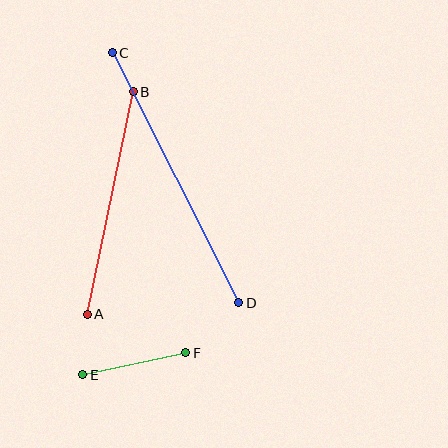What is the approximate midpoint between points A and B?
The midpoint is at approximately (110, 203) pixels.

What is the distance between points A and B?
The distance is approximately 228 pixels.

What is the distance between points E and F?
The distance is approximately 106 pixels.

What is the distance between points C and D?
The distance is approximately 280 pixels.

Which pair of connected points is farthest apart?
Points C and D are farthest apart.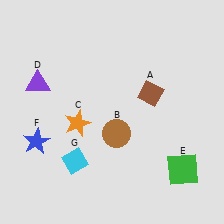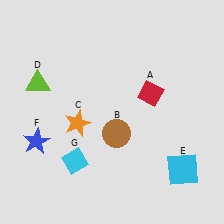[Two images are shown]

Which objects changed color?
A changed from brown to red. D changed from purple to lime. E changed from green to cyan.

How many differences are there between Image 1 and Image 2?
There are 3 differences between the two images.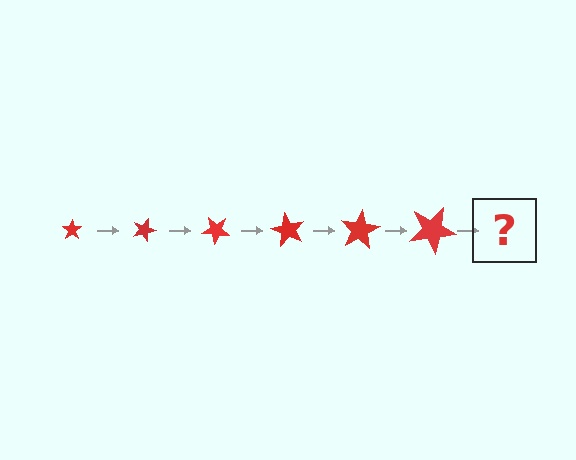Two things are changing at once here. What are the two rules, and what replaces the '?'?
The two rules are that the star grows larger each step and it rotates 20 degrees each step. The '?' should be a star, larger than the previous one and rotated 120 degrees from the start.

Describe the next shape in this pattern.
It should be a star, larger than the previous one and rotated 120 degrees from the start.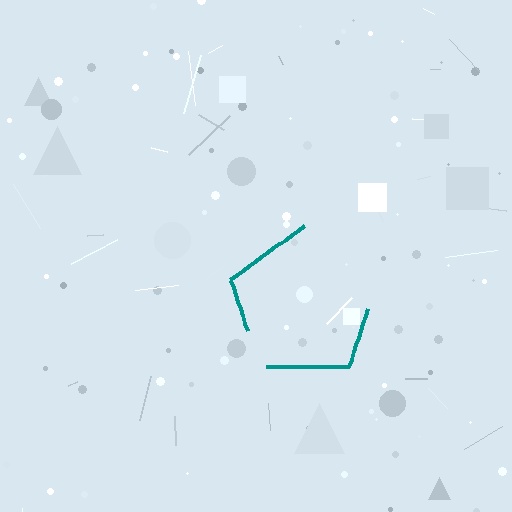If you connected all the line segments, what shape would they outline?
They would outline a pentagon.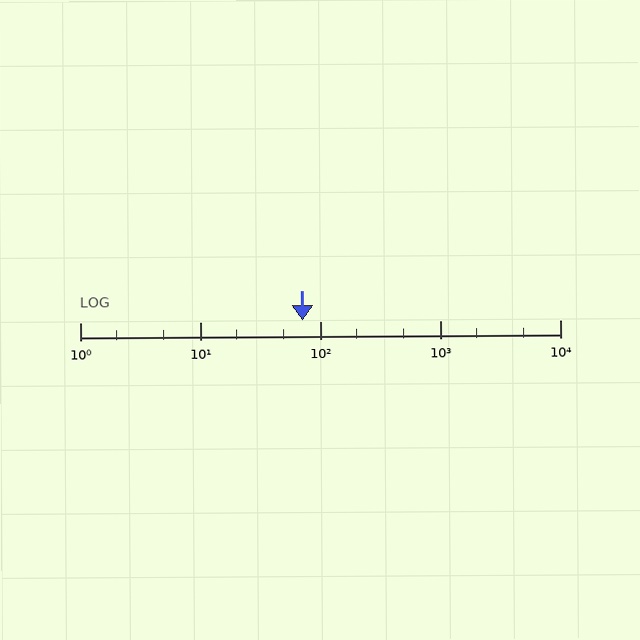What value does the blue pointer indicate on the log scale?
The pointer indicates approximately 72.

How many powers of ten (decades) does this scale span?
The scale spans 4 decades, from 1 to 10000.